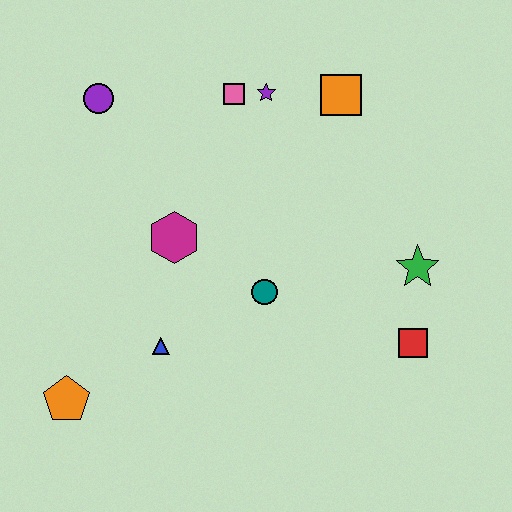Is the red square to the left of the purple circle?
No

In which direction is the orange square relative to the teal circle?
The orange square is above the teal circle.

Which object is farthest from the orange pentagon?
The orange square is farthest from the orange pentagon.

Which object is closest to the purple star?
The pink square is closest to the purple star.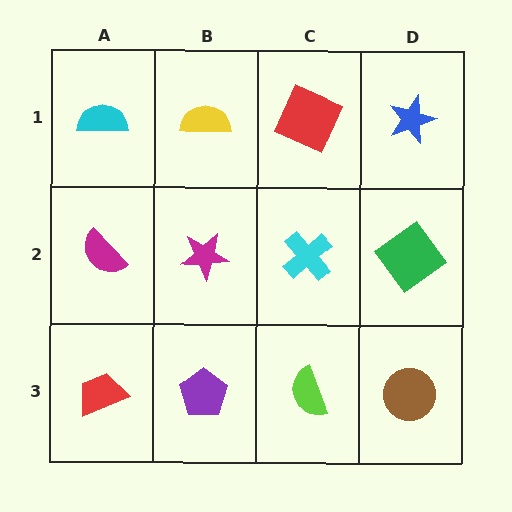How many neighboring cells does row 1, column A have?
2.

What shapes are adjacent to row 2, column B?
A yellow semicircle (row 1, column B), a purple pentagon (row 3, column B), a magenta semicircle (row 2, column A), a cyan cross (row 2, column C).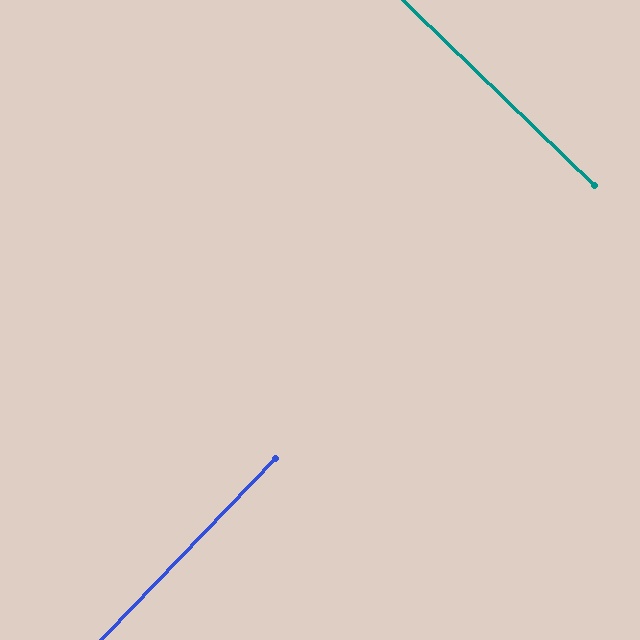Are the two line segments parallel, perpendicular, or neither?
Perpendicular — they meet at approximately 90°.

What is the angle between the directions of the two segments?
Approximately 90 degrees.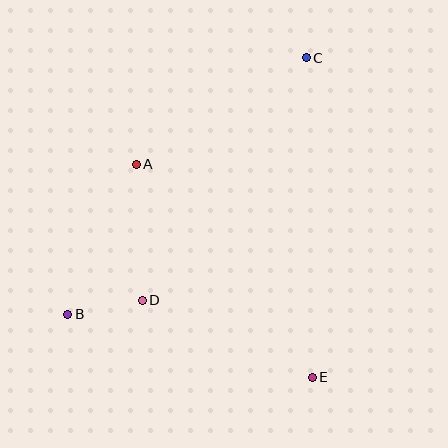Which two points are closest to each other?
Points B and D are closest to each other.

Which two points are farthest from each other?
Points B and C are farthest from each other.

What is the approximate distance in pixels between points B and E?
The distance between B and E is approximately 252 pixels.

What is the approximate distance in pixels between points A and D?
The distance between A and D is approximately 136 pixels.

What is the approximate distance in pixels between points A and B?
The distance between A and B is approximately 165 pixels.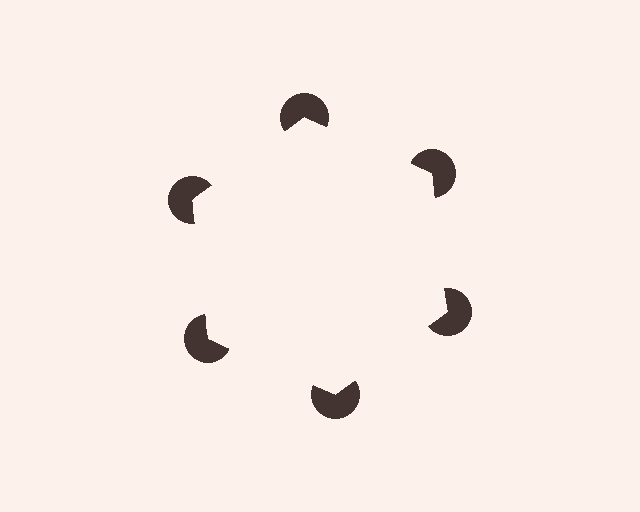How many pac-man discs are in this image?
There are 6 — one at each vertex of the illusory hexagon.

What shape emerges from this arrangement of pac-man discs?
An illusory hexagon — its edges are inferred from the aligned wedge cuts in the pac-man discs, not physically drawn.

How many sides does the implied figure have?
6 sides.